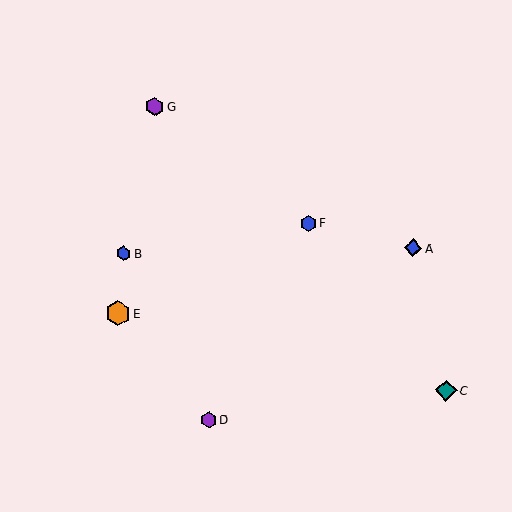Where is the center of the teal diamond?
The center of the teal diamond is at (446, 391).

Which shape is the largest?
The orange hexagon (labeled E) is the largest.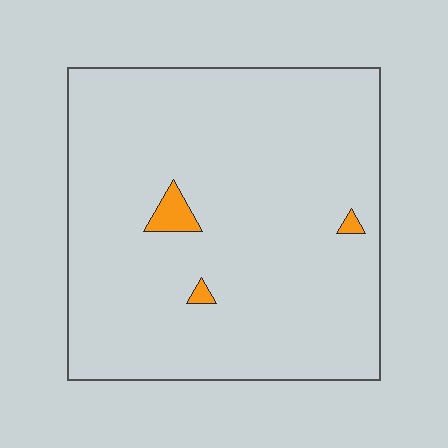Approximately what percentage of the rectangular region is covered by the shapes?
Approximately 0%.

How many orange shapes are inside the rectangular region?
3.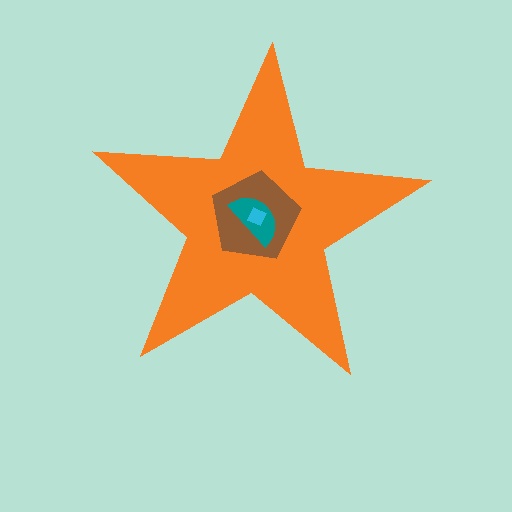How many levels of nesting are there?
4.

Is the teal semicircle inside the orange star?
Yes.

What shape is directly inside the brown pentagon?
The teal semicircle.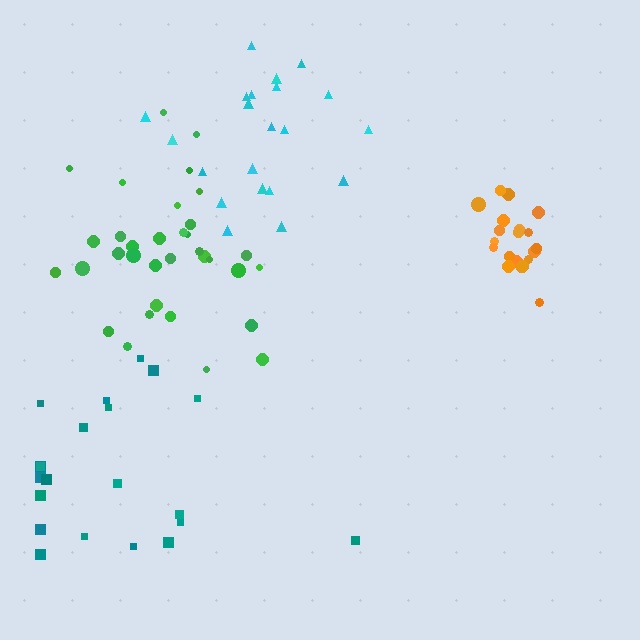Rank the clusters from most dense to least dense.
orange, green, cyan, teal.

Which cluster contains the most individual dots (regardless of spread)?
Green (34).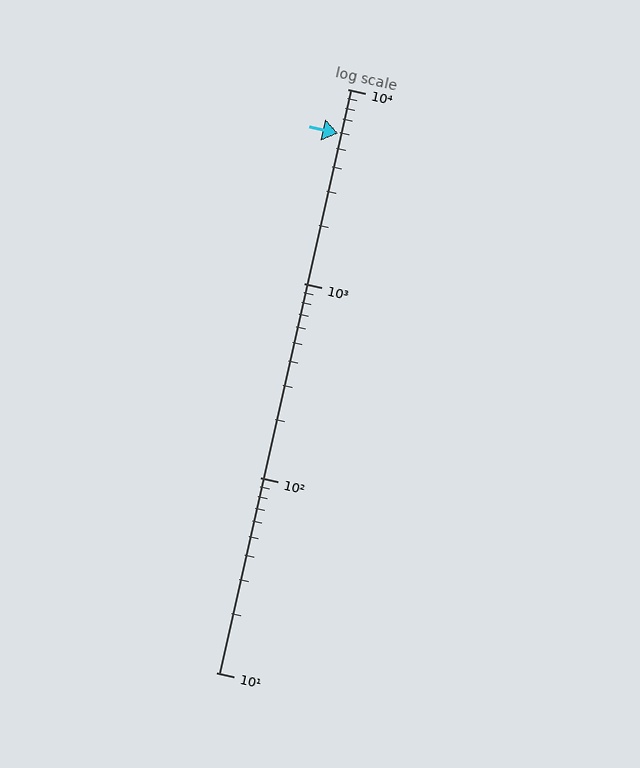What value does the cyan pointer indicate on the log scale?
The pointer indicates approximately 5900.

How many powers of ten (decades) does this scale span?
The scale spans 3 decades, from 10 to 10000.